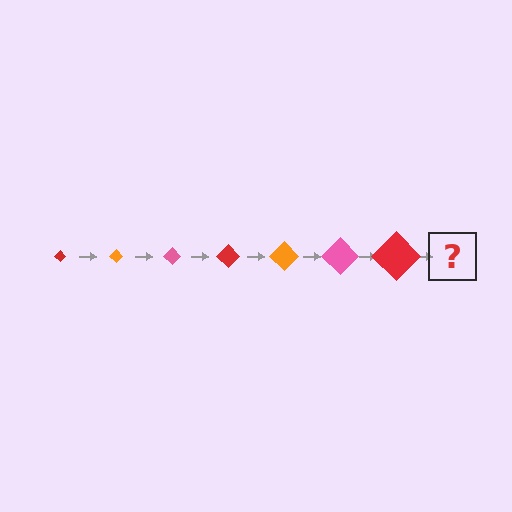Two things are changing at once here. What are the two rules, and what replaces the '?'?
The two rules are that the diamond grows larger each step and the color cycles through red, orange, and pink. The '?' should be an orange diamond, larger than the previous one.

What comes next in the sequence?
The next element should be an orange diamond, larger than the previous one.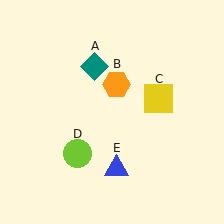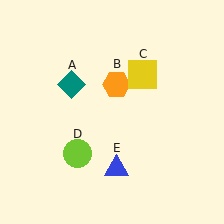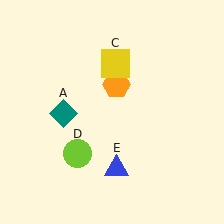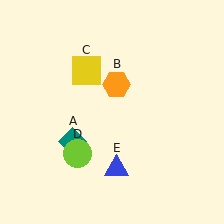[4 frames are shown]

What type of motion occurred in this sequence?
The teal diamond (object A), yellow square (object C) rotated counterclockwise around the center of the scene.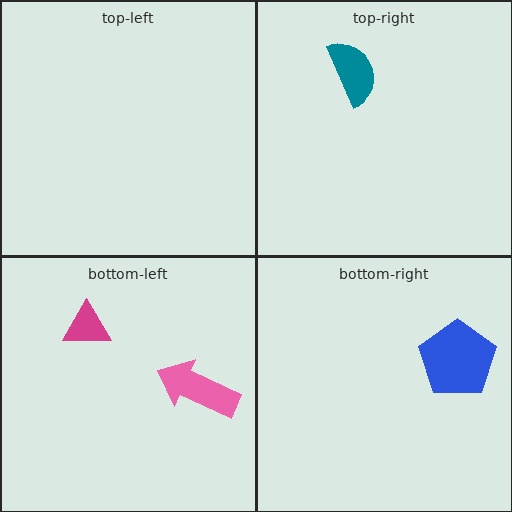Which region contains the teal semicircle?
The top-right region.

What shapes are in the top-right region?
The teal semicircle.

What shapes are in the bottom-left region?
The magenta triangle, the pink arrow.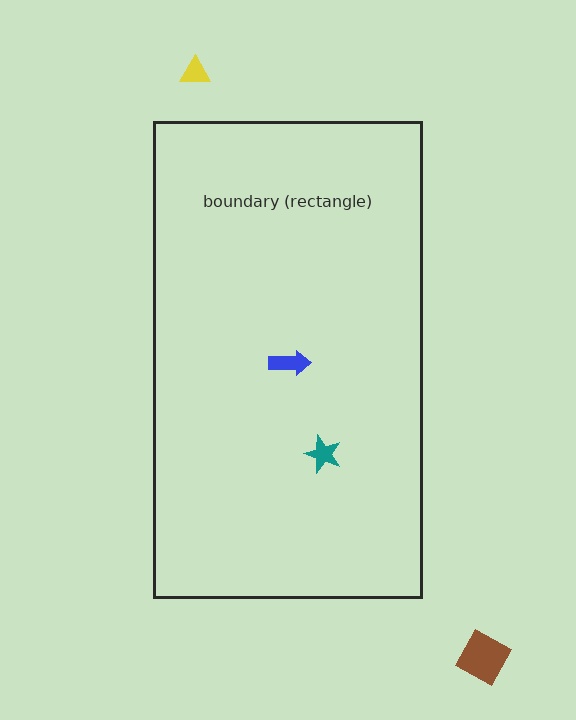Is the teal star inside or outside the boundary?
Inside.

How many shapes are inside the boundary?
2 inside, 2 outside.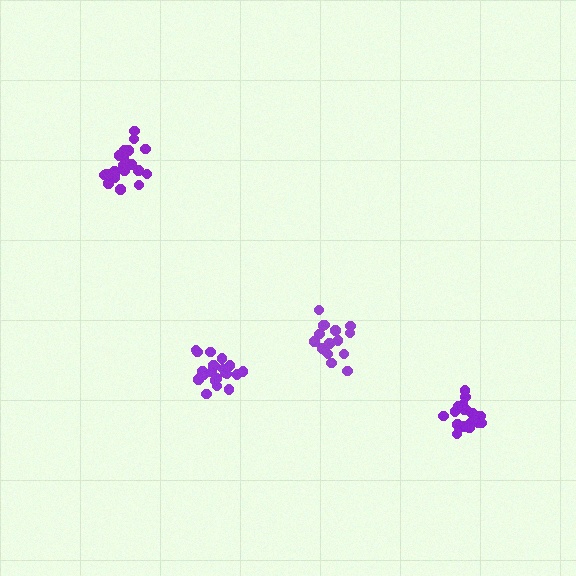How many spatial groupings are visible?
There are 4 spatial groupings.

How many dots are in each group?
Group 1: 19 dots, Group 2: 21 dots, Group 3: 21 dots, Group 4: 16 dots (77 total).